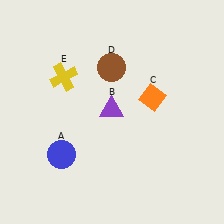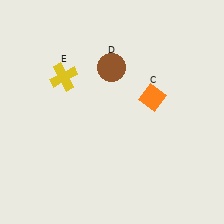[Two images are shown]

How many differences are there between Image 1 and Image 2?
There are 2 differences between the two images.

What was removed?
The blue circle (A), the purple triangle (B) were removed in Image 2.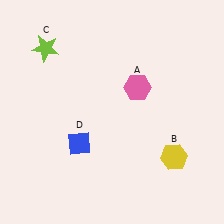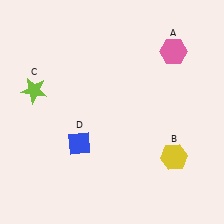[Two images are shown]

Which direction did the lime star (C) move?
The lime star (C) moved down.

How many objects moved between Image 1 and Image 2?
2 objects moved between the two images.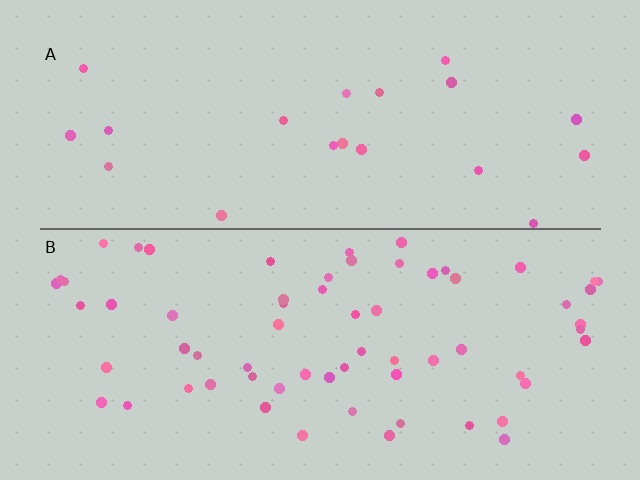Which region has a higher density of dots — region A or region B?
B (the bottom).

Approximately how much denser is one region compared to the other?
Approximately 3.2× — region B over region A.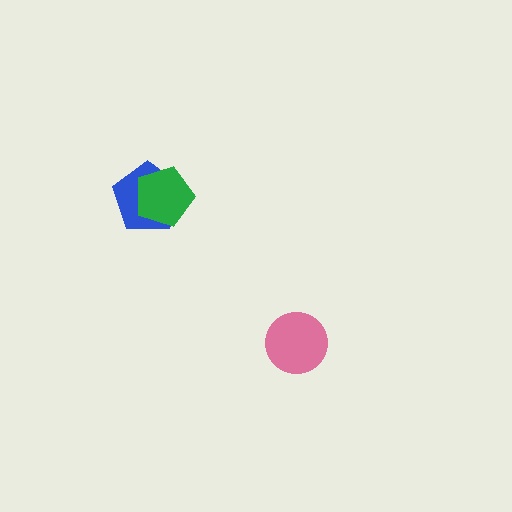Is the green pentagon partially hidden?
No, no other shape covers it.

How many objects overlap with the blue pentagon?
1 object overlaps with the blue pentagon.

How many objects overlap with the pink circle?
0 objects overlap with the pink circle.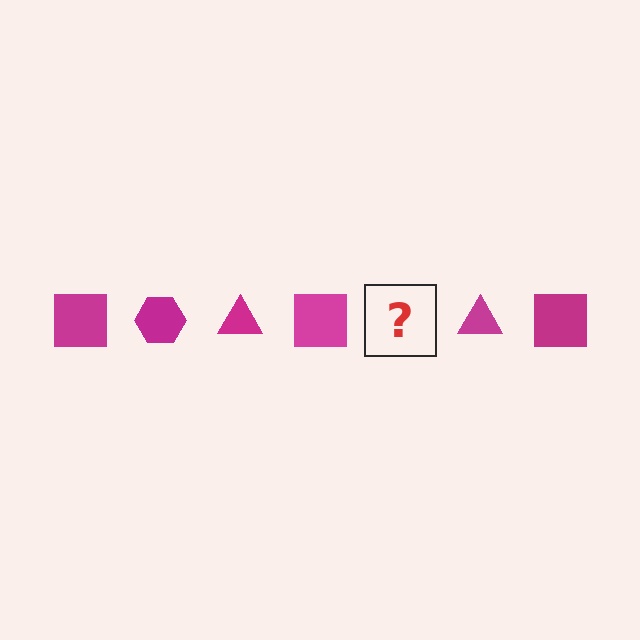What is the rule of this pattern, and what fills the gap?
The rule is that the pattern cycles through square, hexagon, triangle shapes in magenta. The gap should be filled with a magenta hexagon.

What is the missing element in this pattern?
The missing element is a magenta hexagon.